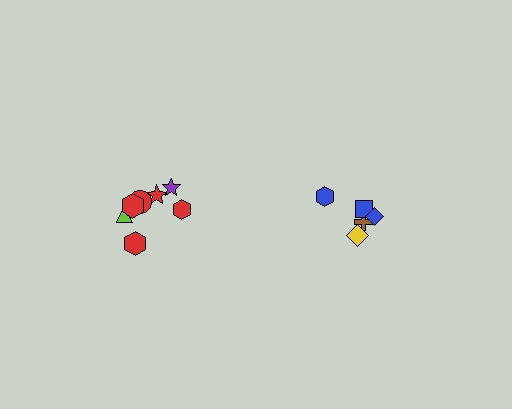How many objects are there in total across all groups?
There are 12 objects.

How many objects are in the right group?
There are 5 objects.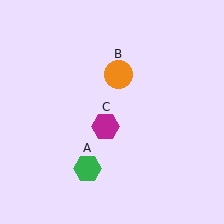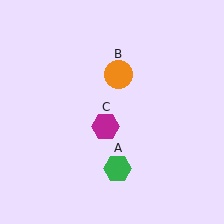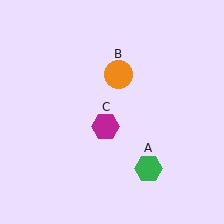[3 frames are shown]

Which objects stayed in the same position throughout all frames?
Orange circle (object B) and magenta hexagon (object C) remained stationary.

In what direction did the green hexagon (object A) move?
The green hexagon (object A) moved right.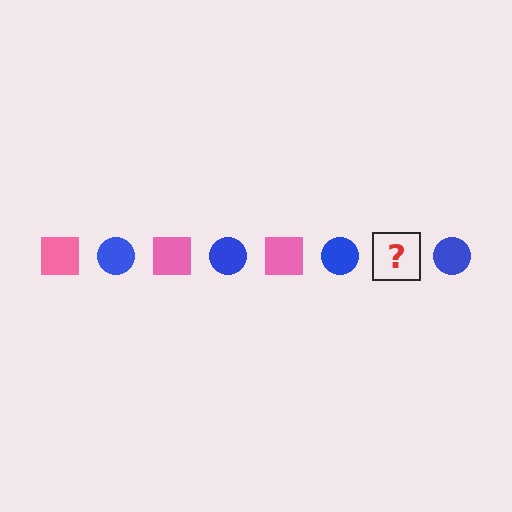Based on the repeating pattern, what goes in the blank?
The blank should be a pink square.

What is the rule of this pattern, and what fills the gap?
The rule is that the pattern alternates between pink square and blue circle. The gap should be filled with a pink square.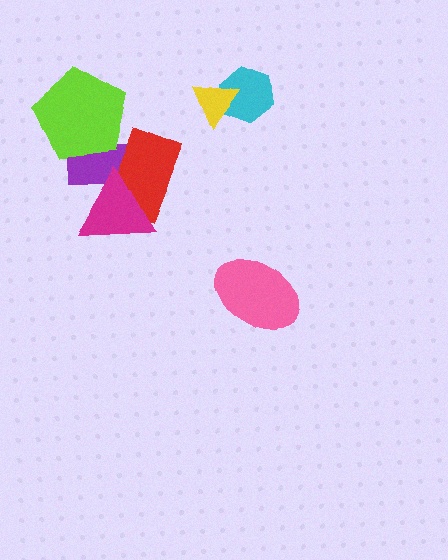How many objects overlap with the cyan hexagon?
1 object overlaps with the cyan hexagon.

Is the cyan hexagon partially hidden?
Yes, it is partially covered by another shape.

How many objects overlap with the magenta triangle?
2 objects overlap with the magenta triangle.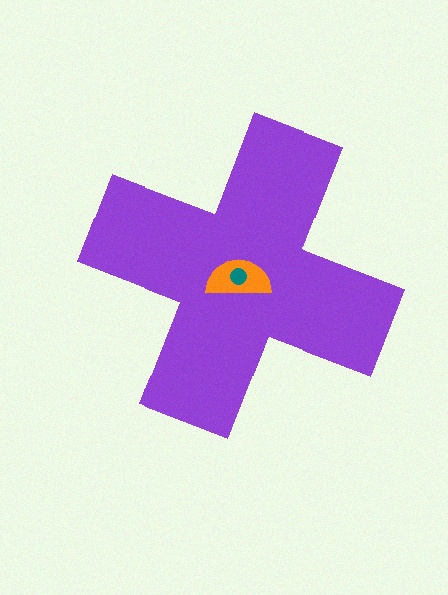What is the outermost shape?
The purple cross.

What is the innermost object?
The teal circle.